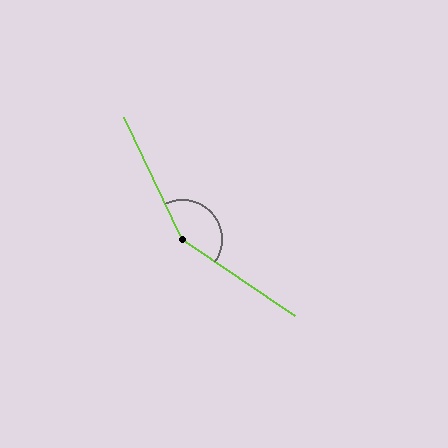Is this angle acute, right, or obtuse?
It is obtuse.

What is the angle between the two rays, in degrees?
Approximately 149 degrees.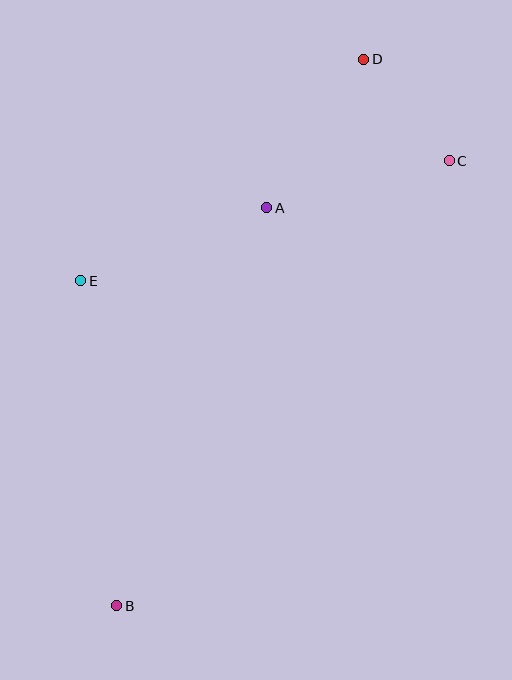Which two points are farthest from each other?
Points B and D are farthest from each other.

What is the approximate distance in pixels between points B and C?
The distance between B and C is approximately 556 pixels.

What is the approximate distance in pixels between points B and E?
The distance between B and E is approximately 327 pixels.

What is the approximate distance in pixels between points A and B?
The distance between A and B is approximately 426 pixels.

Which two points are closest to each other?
Points C and D are closest to each other.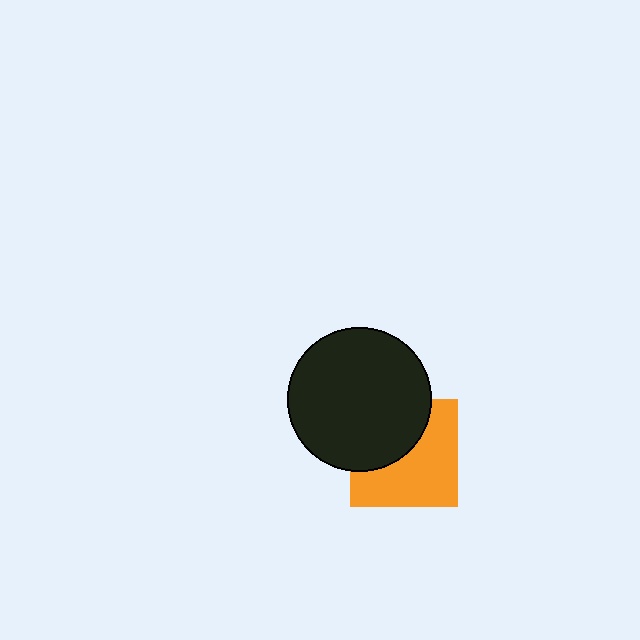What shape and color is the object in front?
The object in front is a black circle.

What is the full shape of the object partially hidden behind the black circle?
The partially hidden object is an orange square.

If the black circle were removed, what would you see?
You would see the complete orange square.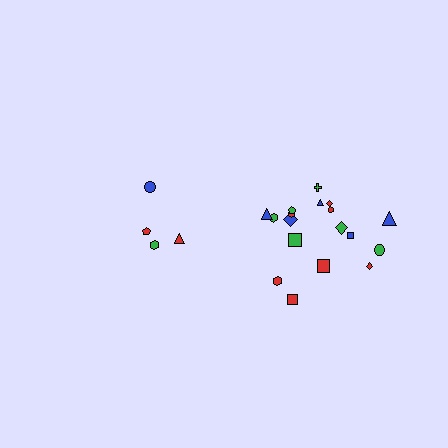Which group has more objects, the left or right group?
The right group.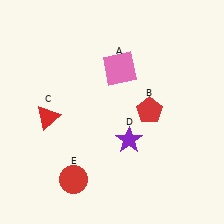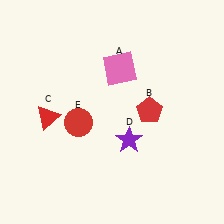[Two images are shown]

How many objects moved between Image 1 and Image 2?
1 object moved between the two images.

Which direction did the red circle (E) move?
The red circle (E) moved up.